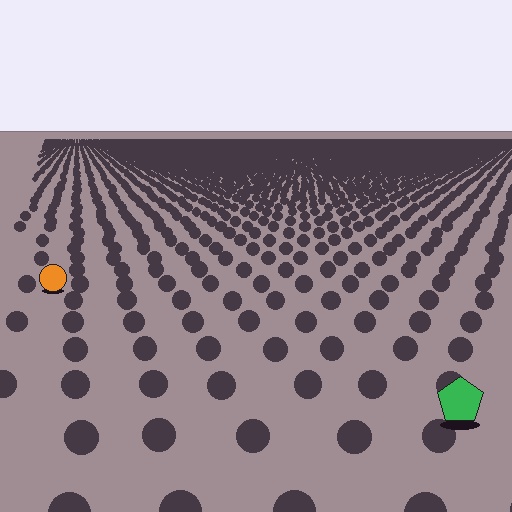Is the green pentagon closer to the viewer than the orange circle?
Yes. The green pentagon is closer — you can tell from the texture gradient: the ground texture is coarser near it.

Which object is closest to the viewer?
The green pentagon is closest. The texture marks near it are larger and more spread out.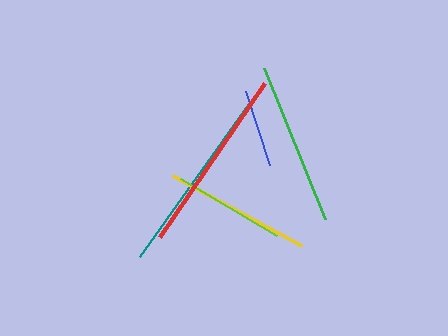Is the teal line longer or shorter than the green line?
The teal line is longer than the green line.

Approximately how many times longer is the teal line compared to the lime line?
The teal line is approximately 1.7 times the length of the lime line.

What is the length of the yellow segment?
The yellow segment is approximately 146 pixels long.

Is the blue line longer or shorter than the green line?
The green line is longer than the blue line.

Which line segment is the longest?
The teal line is the longest at approximately 187 pixels.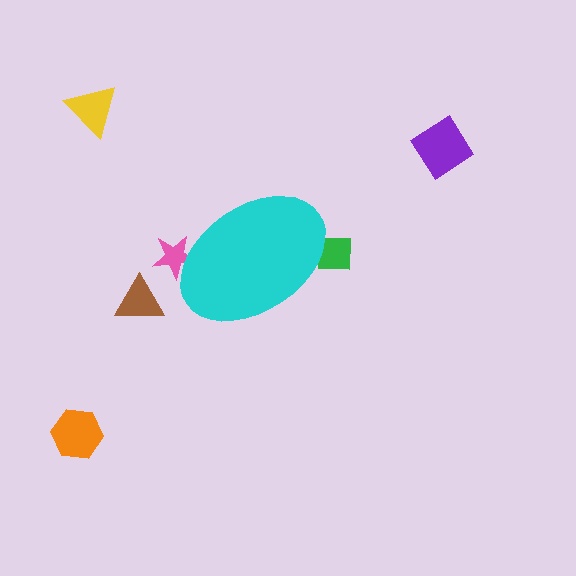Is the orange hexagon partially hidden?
No, the orange hexagon is fully visible.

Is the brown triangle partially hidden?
No, the brown triangle is fully visible.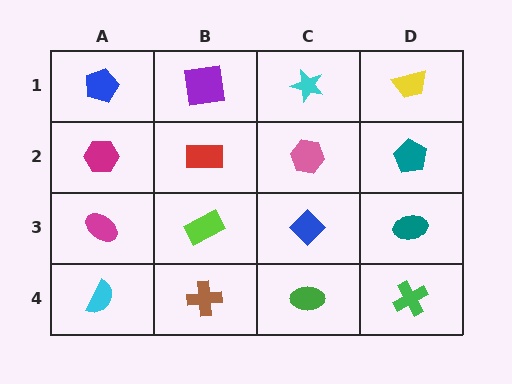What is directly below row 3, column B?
A brown cross.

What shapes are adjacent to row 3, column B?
A red rectangle (row 2, column B), a brown cross (row 4, column B), a magenta ellipse (row 3, column A), a blue diamond (row 3, column C).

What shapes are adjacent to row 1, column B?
A red rectangle (row 2, column B), a blue pentagon (row 1, column A), a cyan star (row 1, column C).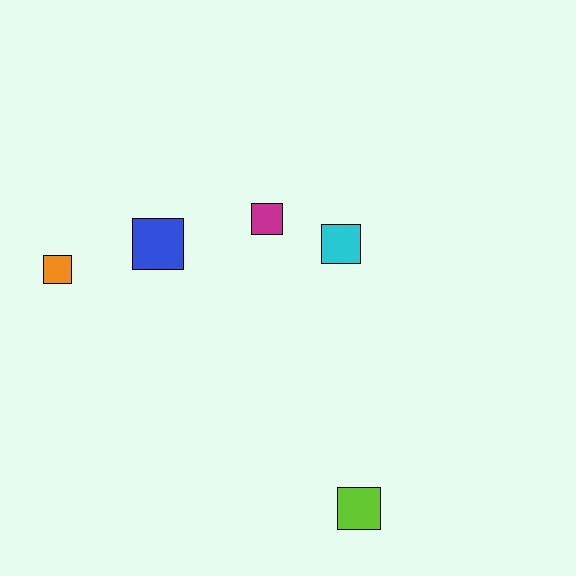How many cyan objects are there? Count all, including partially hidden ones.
There is 1 cyan object.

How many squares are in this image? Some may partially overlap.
There are 5 squares.